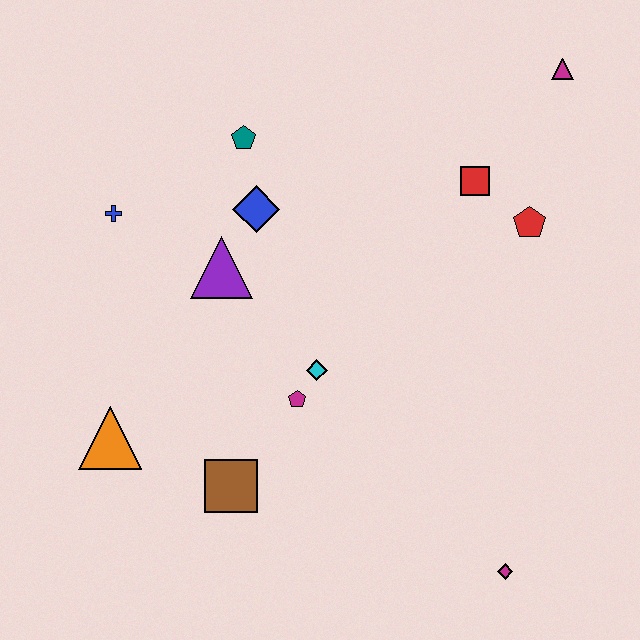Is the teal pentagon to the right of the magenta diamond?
No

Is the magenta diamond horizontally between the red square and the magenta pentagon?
No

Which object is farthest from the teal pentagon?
The magenta diamond is farthest from the teal pentagon.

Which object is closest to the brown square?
The magenta pentagon is closest to the brown square.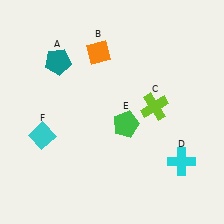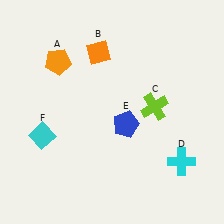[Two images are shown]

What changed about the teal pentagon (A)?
In Image 1, A is teal. In Image 2, it changed to orange.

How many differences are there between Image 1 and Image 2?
There are 2 differences between the two images.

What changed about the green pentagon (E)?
In Image 1, E is green. In Image 2, it changed to blue.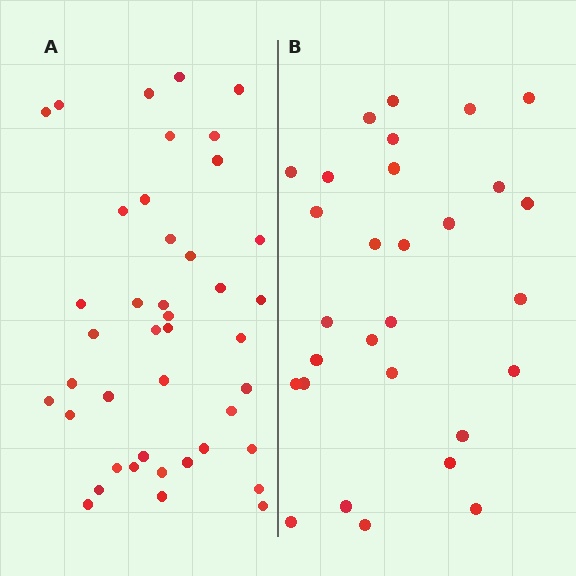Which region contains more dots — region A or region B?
Region A (the left region) has more dots.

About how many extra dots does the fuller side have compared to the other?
Region A has approximately 15 more dots than region B.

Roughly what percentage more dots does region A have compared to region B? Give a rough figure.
About 45% more.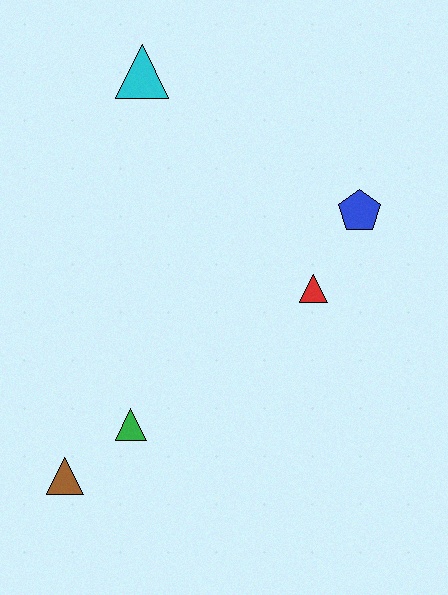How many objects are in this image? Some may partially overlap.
There are 5 objects.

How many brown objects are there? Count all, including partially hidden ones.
There is 1 brown object.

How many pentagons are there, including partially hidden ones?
There is 1 pentagon.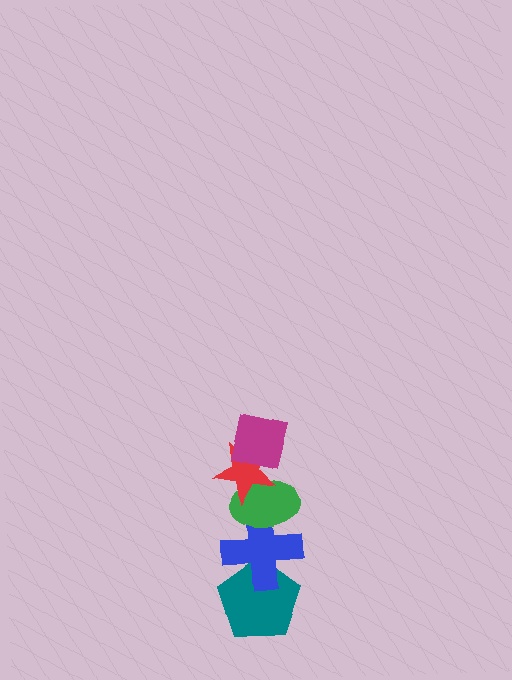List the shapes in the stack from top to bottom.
From top to bottom: the magenta square, the red star, the green ellipse, the blue cross, the teal pentagon.